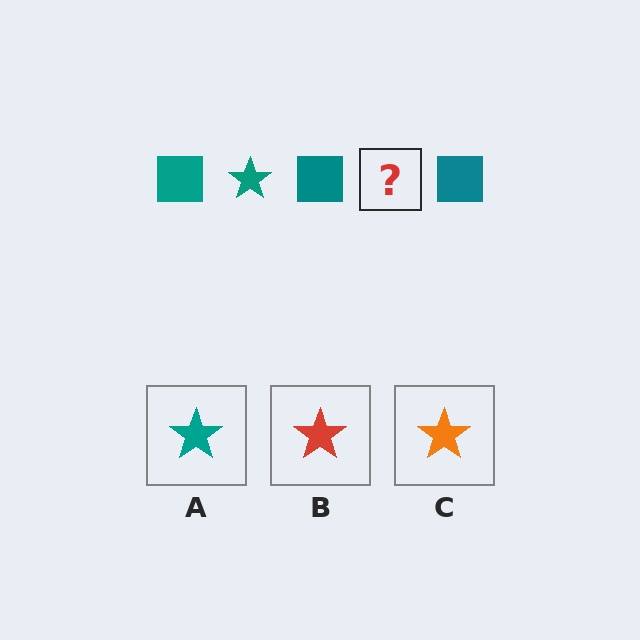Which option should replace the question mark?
Option A.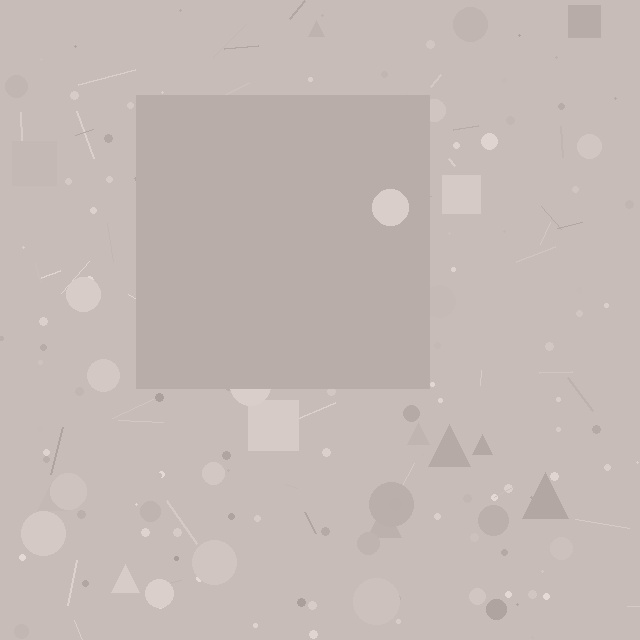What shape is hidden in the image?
A square is hidden in the image.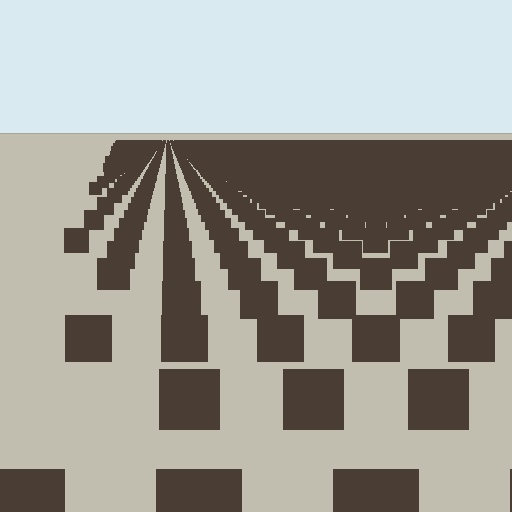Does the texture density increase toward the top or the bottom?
Density increases toward the top.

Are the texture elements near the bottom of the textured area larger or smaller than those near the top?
Larger. Near the bottom, elements are closer to the viewer and appear at a bigger on-screen size.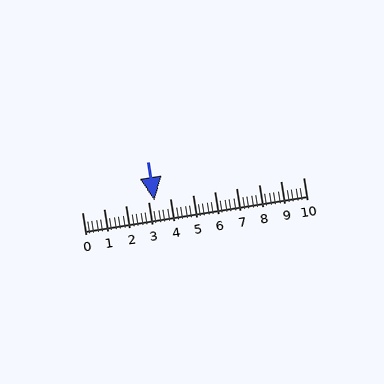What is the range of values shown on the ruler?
The ruler shows values from 0 to 10.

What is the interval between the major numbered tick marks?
The major tick marks are spaced 1 units apart.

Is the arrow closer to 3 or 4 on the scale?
The arrow is closer to 3.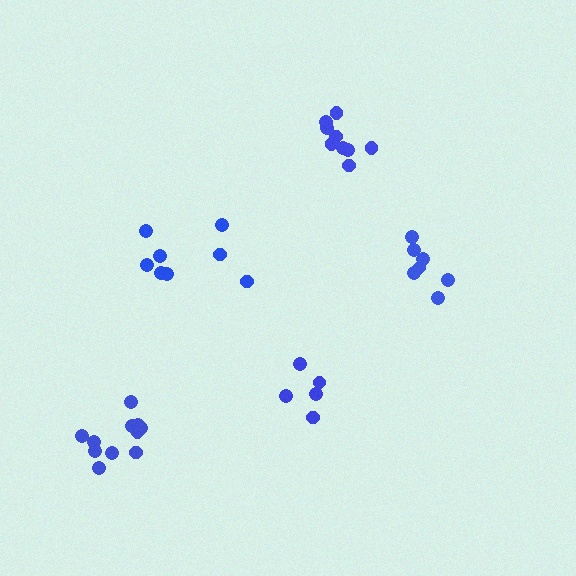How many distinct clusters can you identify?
There are 5 distinct clusters.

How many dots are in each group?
Group 1: 5 dots, Group 2: 9 dots, Group 3: 8 dots, Group 4: 11 dots, Group 5: 7 dots (40 total).